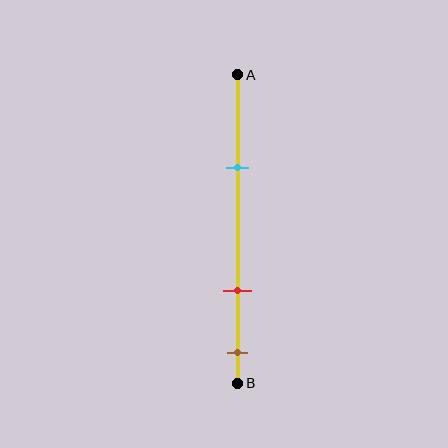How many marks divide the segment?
There are 3 marks dividing the segment.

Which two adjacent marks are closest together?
The red and brown marks are the closest adjacent pair.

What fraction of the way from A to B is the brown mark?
The brown mark is approximately 90% (0.9) of the way from A to B.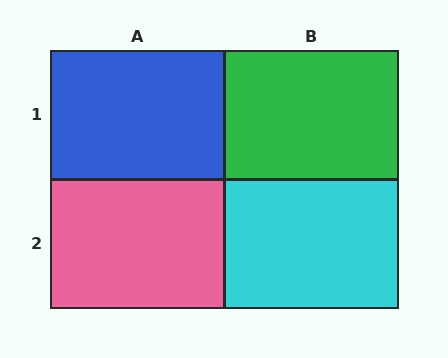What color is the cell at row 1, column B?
Green.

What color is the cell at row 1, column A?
Blue.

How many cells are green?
1 cell is green.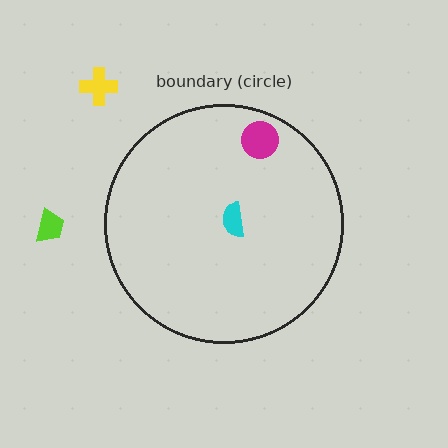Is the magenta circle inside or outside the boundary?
Inside.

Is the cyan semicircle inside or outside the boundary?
Inside.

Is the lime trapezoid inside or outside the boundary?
Outside.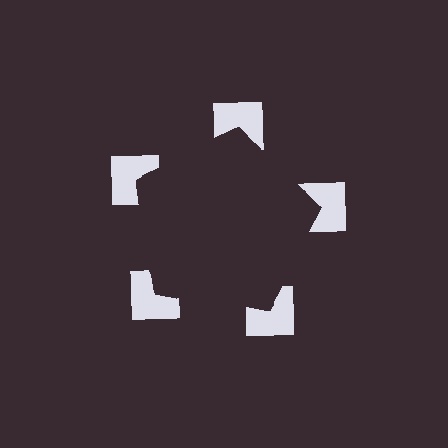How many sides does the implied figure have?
5 sides.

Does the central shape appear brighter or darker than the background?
It typically appears slightly darker than the background, even though no actual brightness change is drawn.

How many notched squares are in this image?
There are 5 — one at each vertex of the illusory pentagon.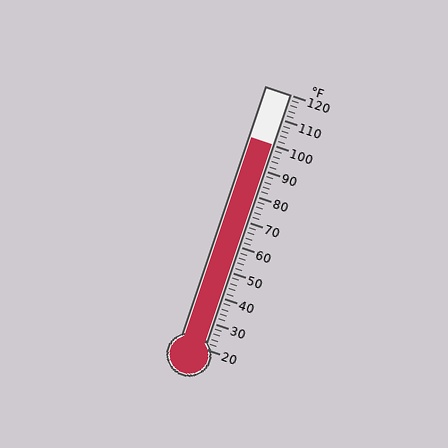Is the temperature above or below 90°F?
The temperature is above 90°F.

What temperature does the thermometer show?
The thermometer shows approximately 100°F.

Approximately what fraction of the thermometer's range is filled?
The thermometer is filled to approximately 80% of its range.